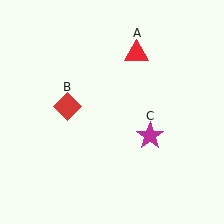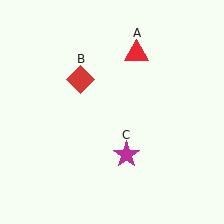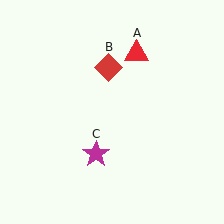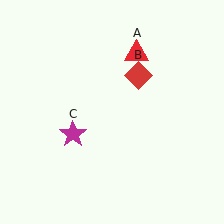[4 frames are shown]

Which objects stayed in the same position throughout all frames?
Red triangle (object A) remained stationary.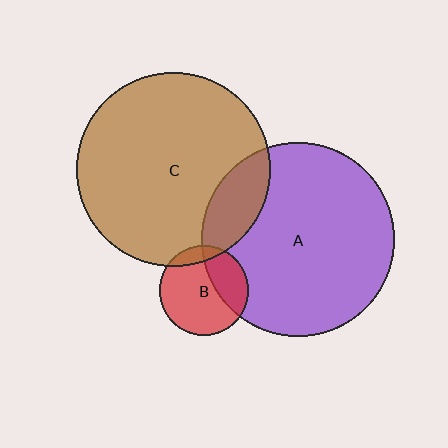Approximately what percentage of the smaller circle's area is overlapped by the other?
Approximately 30%.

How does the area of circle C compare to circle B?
Approximately 4.7 times.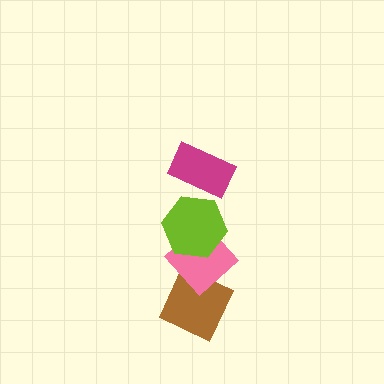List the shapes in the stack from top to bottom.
From top to bottom: the magenta rectangle, the lime hexagon, the pink diamond, the brown diamond.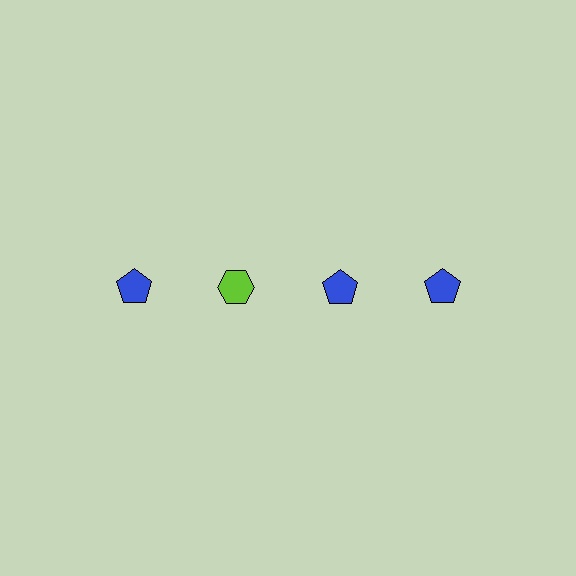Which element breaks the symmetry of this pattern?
The lime hexagon in the top row, second from left column breaks the symmetry. All other shapes are blue pentagons.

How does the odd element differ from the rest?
It differs in both color (lime instead of blue) and shape (hexagon instead of pentagon).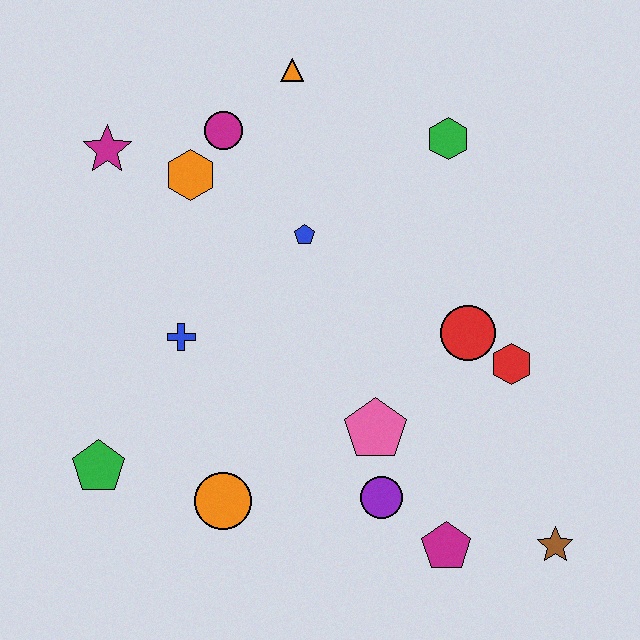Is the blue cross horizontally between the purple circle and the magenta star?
Yes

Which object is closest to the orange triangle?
The magenta circle is closest to the orange triangle.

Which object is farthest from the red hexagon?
The magenta star is farthest from the red hexagon.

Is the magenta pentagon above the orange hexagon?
No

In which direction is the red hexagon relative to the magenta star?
The red hexagon is to the right of the magenta star.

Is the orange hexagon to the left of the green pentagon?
No